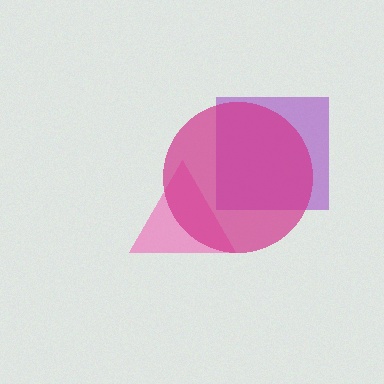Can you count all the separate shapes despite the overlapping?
Yes, there are 3 separate shapes.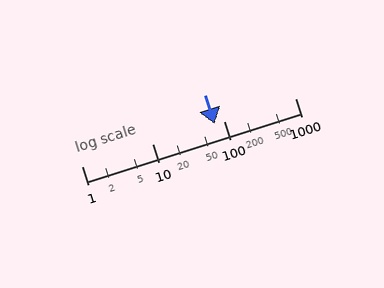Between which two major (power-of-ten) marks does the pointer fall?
The pointer is between 10 and 100.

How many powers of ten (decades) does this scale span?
The scale spans 3 decades, from 1 to 1000.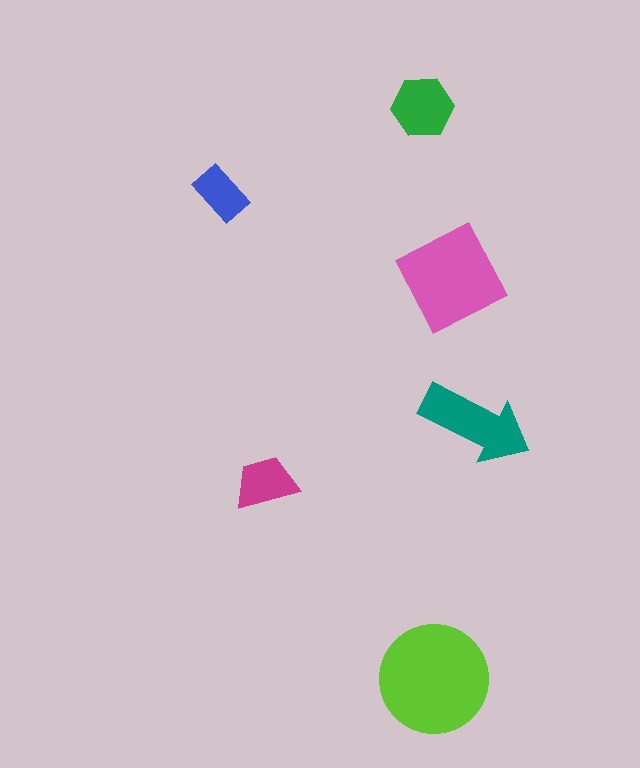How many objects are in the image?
There are 6 objects in the image.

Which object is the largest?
The lime circle.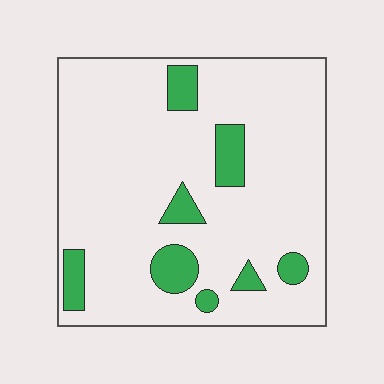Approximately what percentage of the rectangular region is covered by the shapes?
Approximately 15%.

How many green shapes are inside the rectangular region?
8.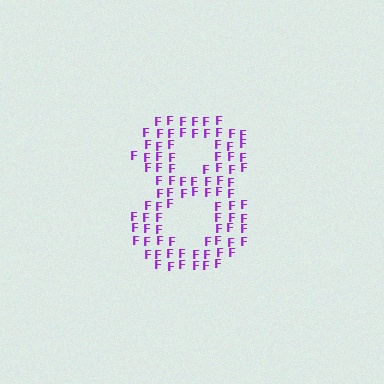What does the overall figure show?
The overall figure shows the digit 8.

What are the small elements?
The small elements are letter F's.